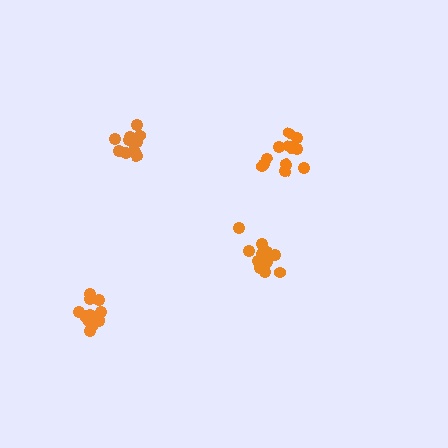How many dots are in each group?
Group 1: 13 dots, Group 2: 12 dots, Group 3: 12 dots, Group 4: 12 dots (49 total).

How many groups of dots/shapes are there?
There are 4 groups.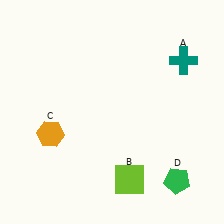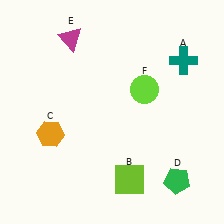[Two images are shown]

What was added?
A magenta triangle (E), a lime circle (F) were added in Image 2.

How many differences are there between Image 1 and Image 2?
There are 2 differences between the two images.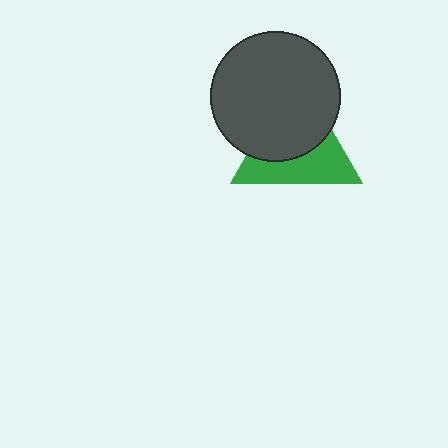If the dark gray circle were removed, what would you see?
You would see the complete green triangle.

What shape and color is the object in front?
The object in front is a dark gray circle.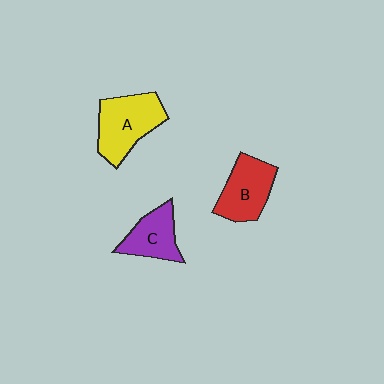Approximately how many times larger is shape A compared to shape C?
Approximately 1.4 times.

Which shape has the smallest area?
Shape C (purple).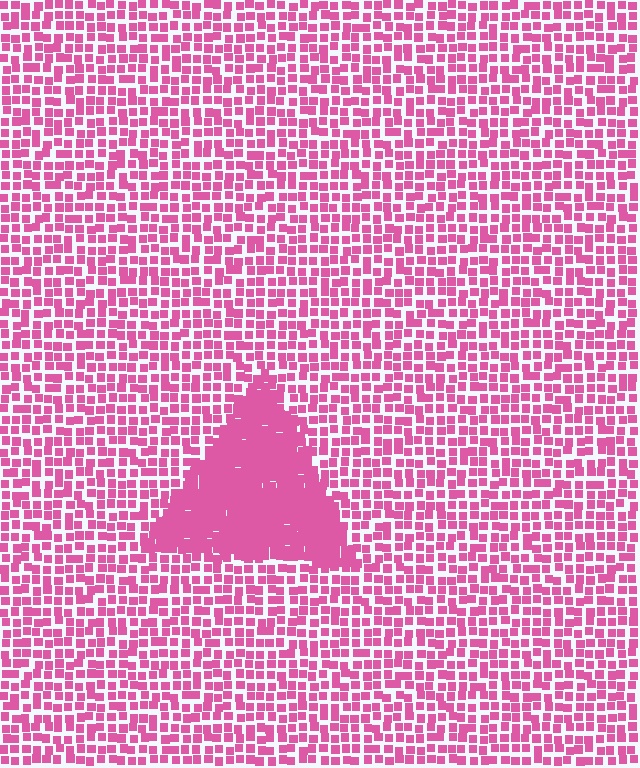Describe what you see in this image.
The image contains small pink elements arranged at two different densities. A triangle-shaped region is visible where the elements are more densely packed than the surrounding area.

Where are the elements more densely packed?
The elements are more densely packed inside the triangle boundary.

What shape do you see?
I see a triangle.